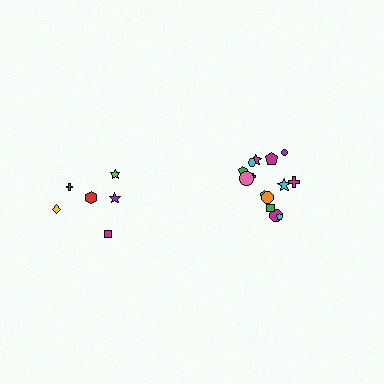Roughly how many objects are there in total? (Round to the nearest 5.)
Roughly 20 objects in total.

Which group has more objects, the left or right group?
The right group.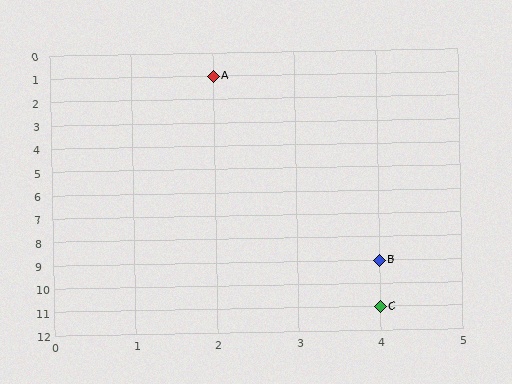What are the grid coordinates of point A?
Point A is at grid coordinates (2, 1).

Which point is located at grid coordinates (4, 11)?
Point C is at (4, 11).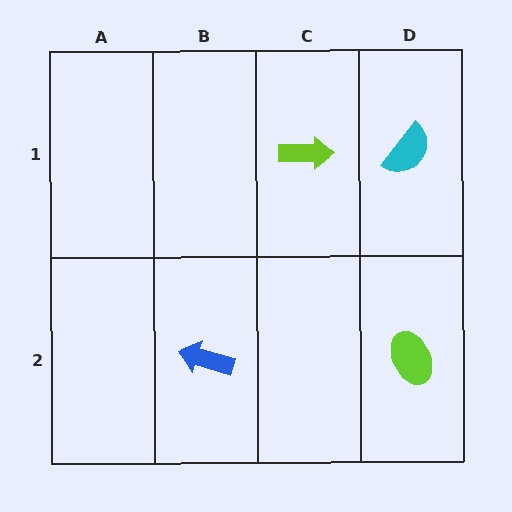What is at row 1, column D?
A cyan semicircle.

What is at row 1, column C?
A lime arrow.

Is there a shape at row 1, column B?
No, that cell is empty.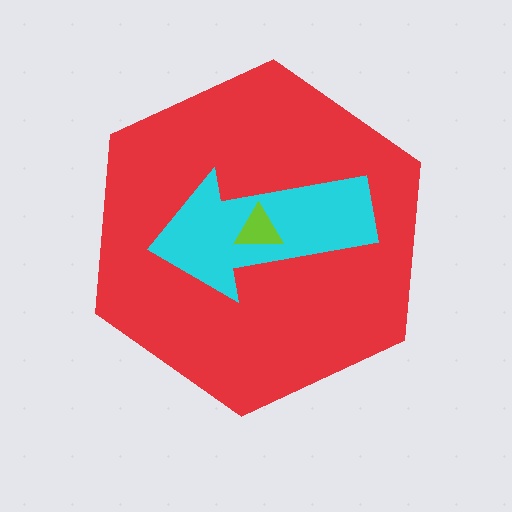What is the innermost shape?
The lime triangle.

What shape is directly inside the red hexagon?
The cyan arrow.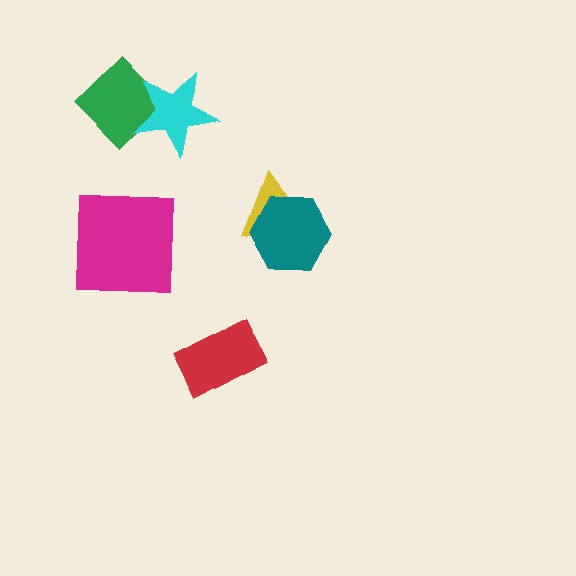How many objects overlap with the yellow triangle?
1 object overlaps with the yellow triangle.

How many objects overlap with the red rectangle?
0 objects overlap with the red rectangle.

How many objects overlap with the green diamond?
1 object overlaps with the green diamond.